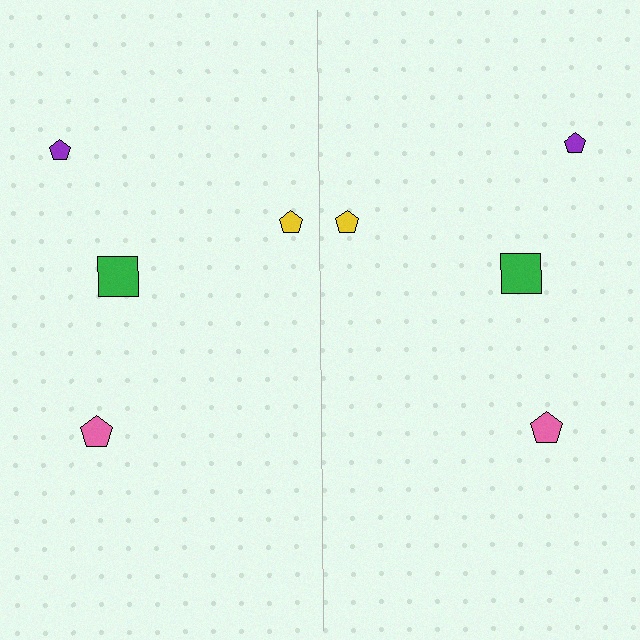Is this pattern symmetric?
Yes, this pattern has bilateral (reflection) symmetry.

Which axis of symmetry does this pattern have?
The pattern has a vertical axis of symmetry running through the center of the image.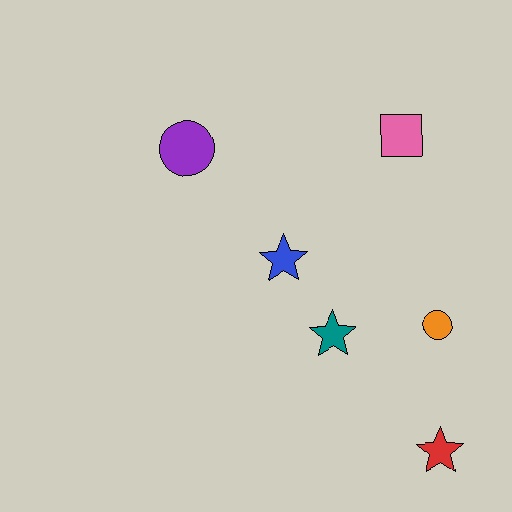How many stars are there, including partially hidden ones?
There are 3 stars.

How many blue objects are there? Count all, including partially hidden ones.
There is 1 blue object.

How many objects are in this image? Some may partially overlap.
There are 6 objects.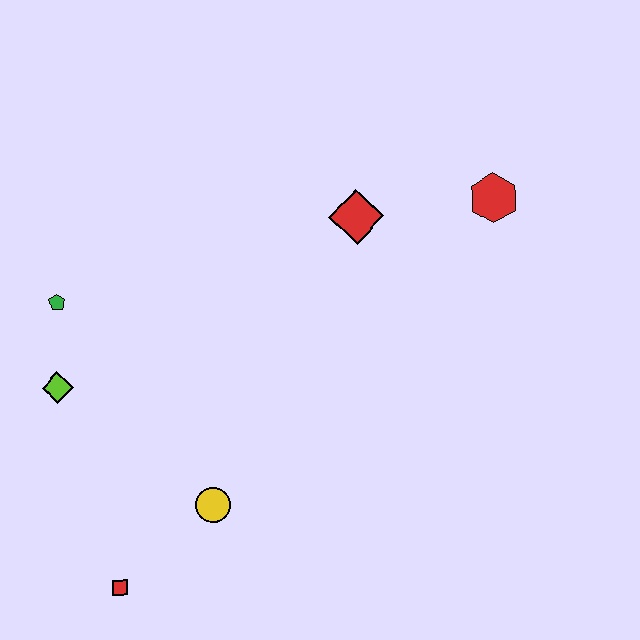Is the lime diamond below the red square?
No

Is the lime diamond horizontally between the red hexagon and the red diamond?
No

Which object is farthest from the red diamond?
The red square is farthest from the red diamond.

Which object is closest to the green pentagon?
The lime diamond is closest to the green pentagon.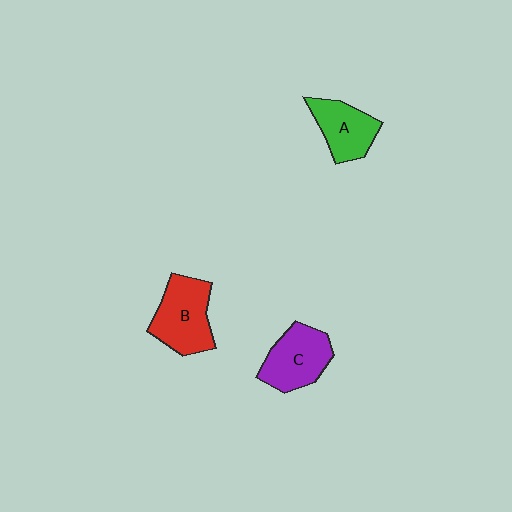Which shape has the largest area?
Shape B (red).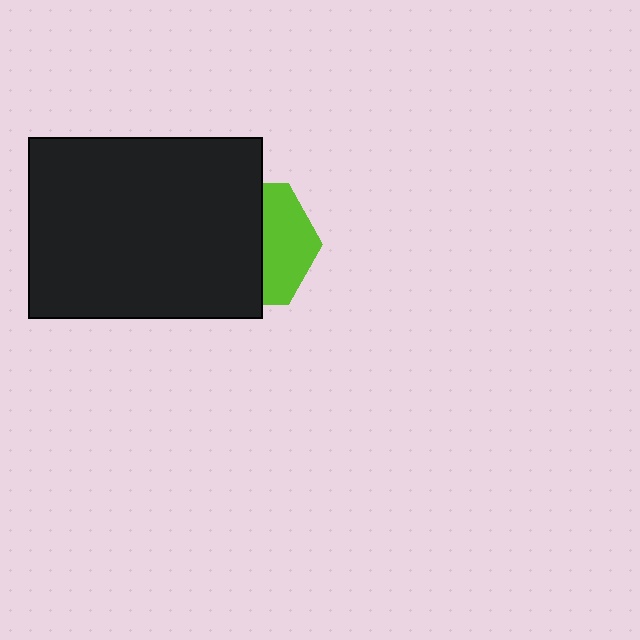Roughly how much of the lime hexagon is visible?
A small part of it is visible (roughly 40%).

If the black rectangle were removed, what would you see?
You would see the complete lime hexagon.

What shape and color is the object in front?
The object in front is a black rectangle.